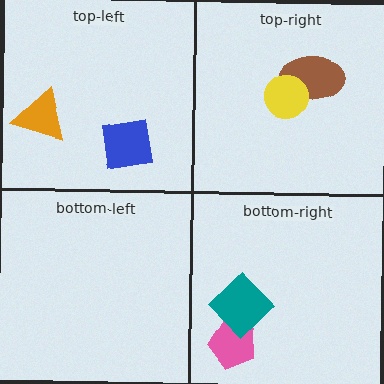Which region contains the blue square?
The top-left region.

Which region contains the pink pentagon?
The bottom-right region.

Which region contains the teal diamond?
The bottom-right region.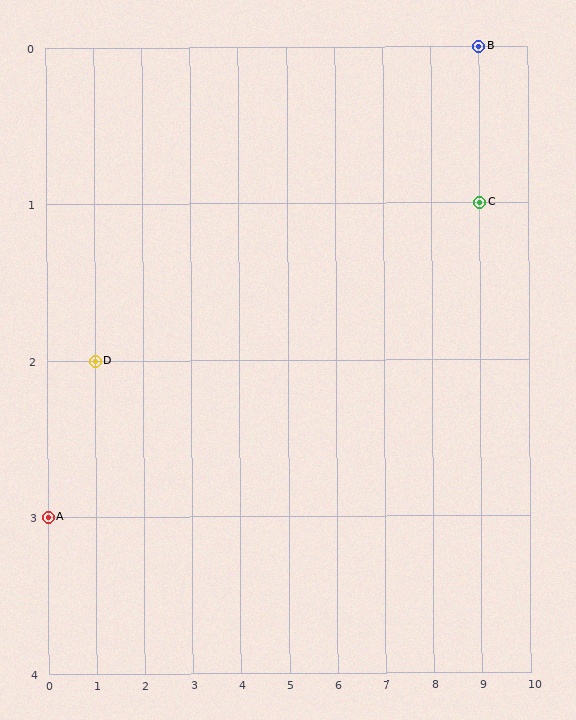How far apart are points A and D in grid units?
Points A and D are 1 column and 1 row apart (about 1.4 grid units diagonally).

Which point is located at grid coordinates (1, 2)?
Point D is at (1, 2).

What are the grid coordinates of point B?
Point B is at grid coordinates (9, 0).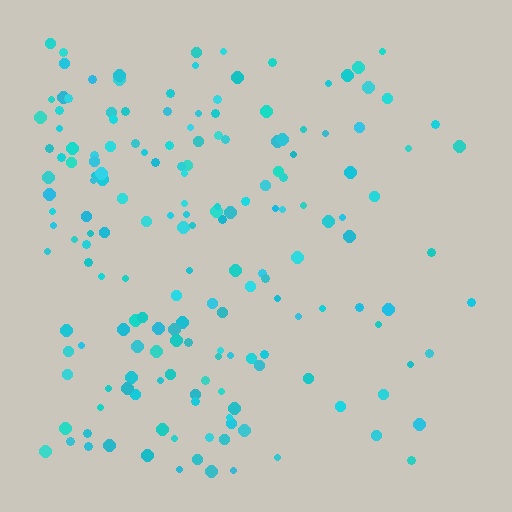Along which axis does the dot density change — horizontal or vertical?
Horizontal.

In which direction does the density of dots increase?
From right to left, with the left side densest.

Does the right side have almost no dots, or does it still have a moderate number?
Still a moderate number, just noticeably fewer than the left.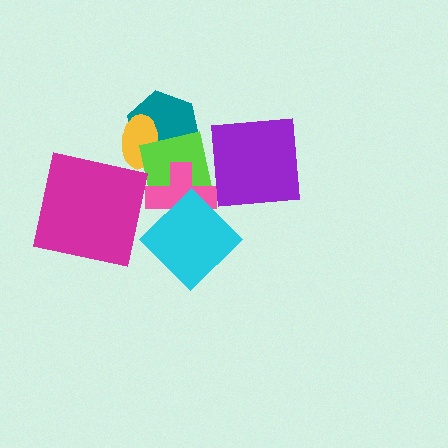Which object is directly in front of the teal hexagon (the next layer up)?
The yellow ellipse is directly in front of the teal hexagon.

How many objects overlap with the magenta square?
0 objects overlap with the magenta square.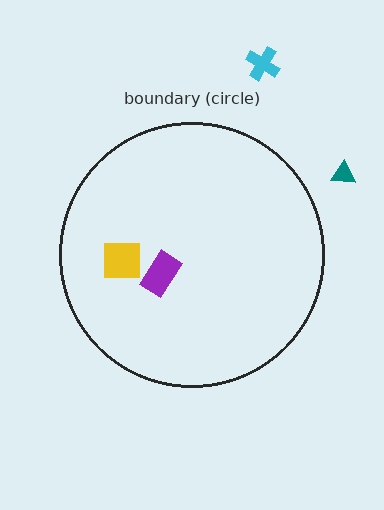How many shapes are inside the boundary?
2 inside, 2 outside.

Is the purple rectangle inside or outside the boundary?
Inside.